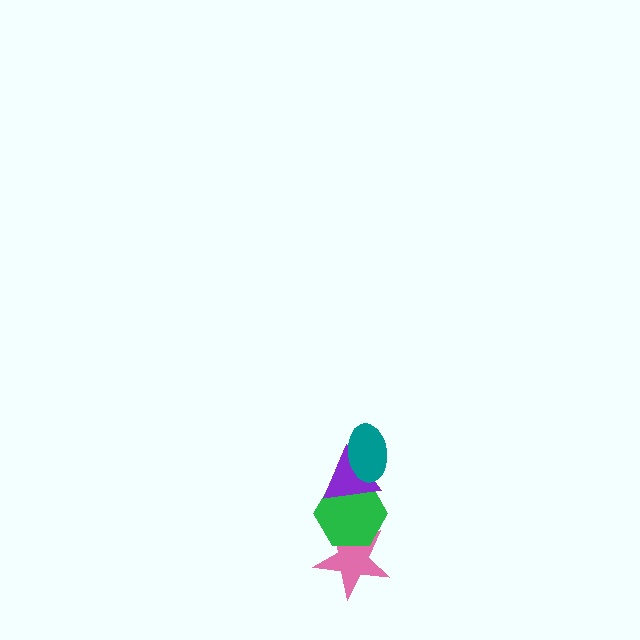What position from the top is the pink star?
The pink star is 4th from the top.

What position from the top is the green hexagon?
The green hexagon is 3rd from the top.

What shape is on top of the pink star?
The green hexagon is on top of the pink star.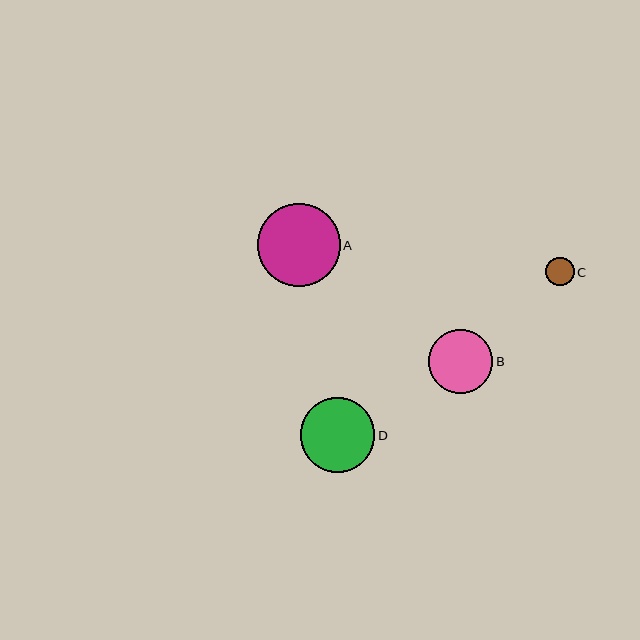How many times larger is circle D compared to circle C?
Circle D is approximately 2.6 times the size of circle C.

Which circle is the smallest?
Circle C is the smallest with a size of approximately 28 pixels.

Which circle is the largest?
Circle A is the largest with a size of approximately 82 pixels.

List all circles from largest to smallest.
From largest to smallest: A, D, B, C.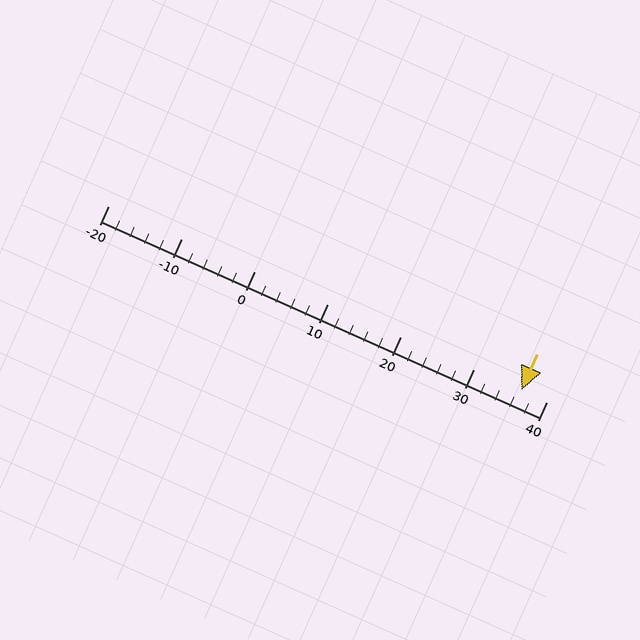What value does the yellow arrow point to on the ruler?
The yellow arrow points to approximately 37.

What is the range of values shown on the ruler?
The ruler shows values from -20 to 40.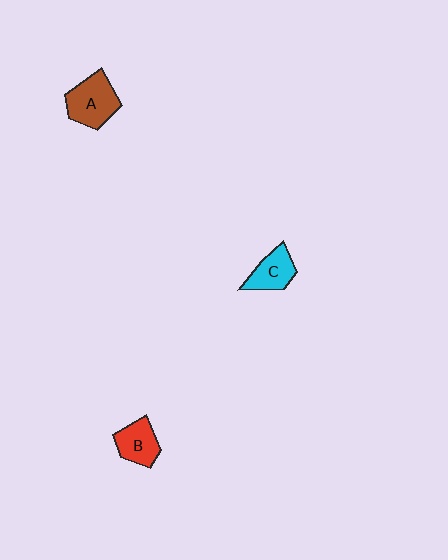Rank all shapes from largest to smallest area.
From largest to smallest: A (brown), B (red), C (cyan).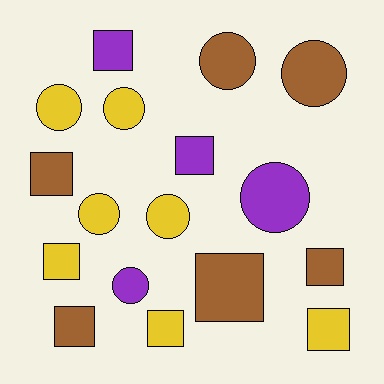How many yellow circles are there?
There are 4 yellow circles.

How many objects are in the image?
There are 17 objects.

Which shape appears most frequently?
Square, with 9 objects.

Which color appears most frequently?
Yellow, with 7 objects.